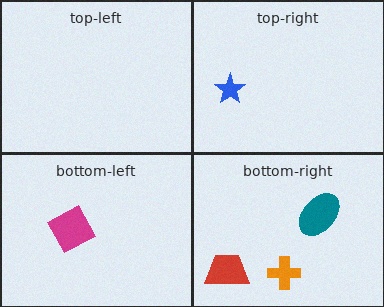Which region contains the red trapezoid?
The bottom-right region.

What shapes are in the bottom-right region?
The teal ellipse, the red trapezoid, the orange cross.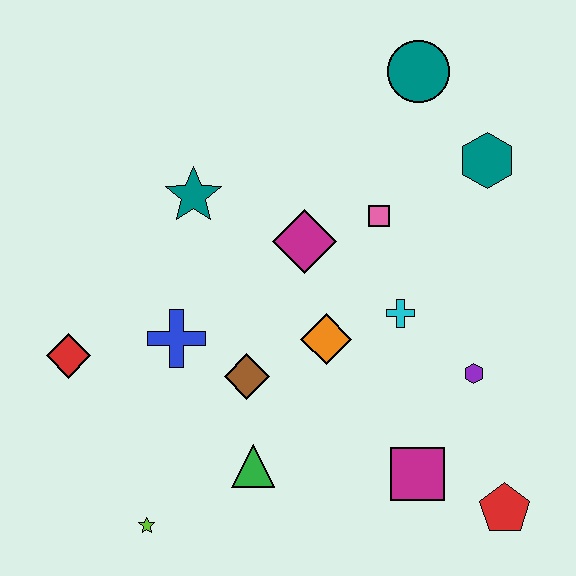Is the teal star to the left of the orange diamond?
Yes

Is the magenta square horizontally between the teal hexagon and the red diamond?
Yes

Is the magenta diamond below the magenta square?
No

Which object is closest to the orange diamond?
The cyan cross is closest to the orange diamond.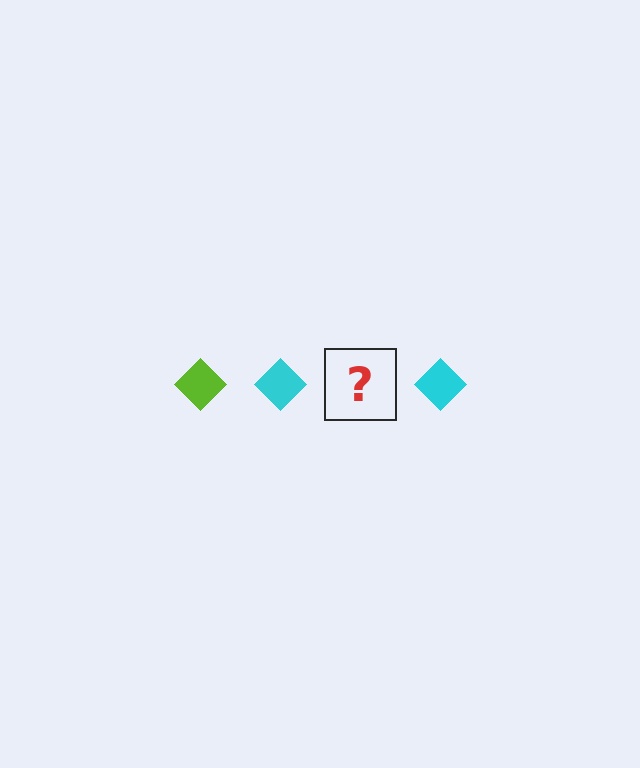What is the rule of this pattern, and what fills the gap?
The rule is that the pattern cycles through lime, cyan diamonds. The gap should be filled with a lime diamond.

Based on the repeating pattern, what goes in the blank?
The blank should be a lime diamond.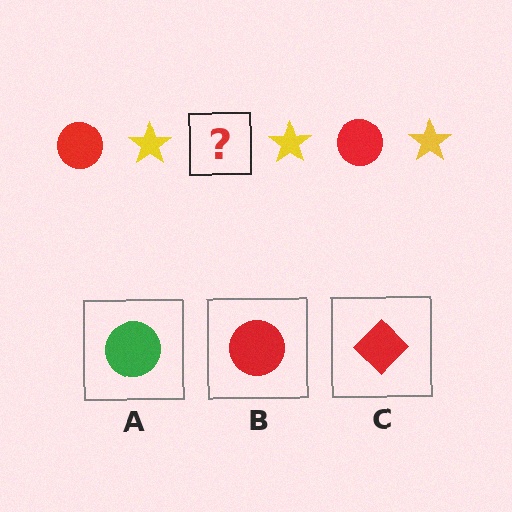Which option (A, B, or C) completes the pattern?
B.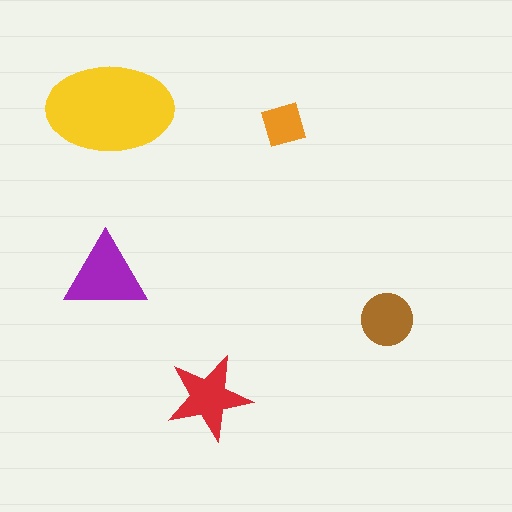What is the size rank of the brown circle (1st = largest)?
4th.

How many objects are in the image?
There are 5 objects in the image.